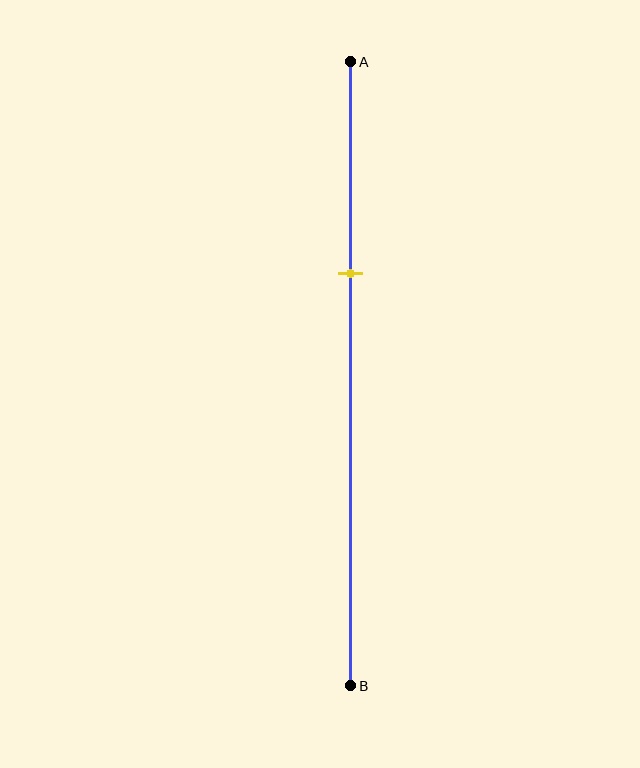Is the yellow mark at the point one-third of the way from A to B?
Yes, the mark is approximately at the one-third point.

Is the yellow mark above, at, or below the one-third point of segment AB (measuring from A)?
The yellow mark is approximately at the one-third point of segment AB.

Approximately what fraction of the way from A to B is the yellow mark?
The yellow mark is approximately 35% of the way from A to B.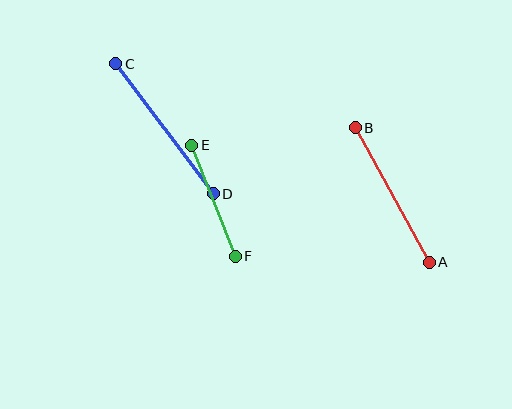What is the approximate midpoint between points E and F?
The midpoint is at approximately (213, 201) pixels.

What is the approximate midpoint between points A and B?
The midpoint is at approximately (392, 195) pixels.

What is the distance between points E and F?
The distance is approximately 119 pixels.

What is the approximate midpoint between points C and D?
The midpoint is at approximately (164, 129) pixels.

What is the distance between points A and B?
The distance is approximately 154 pixels.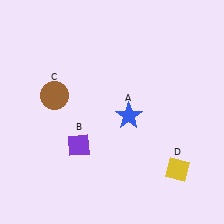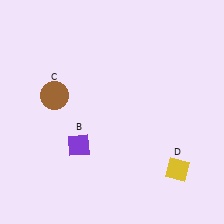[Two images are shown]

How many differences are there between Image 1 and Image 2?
There is 1 difference between the two images.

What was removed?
The blue star (A) was removed in Image 2.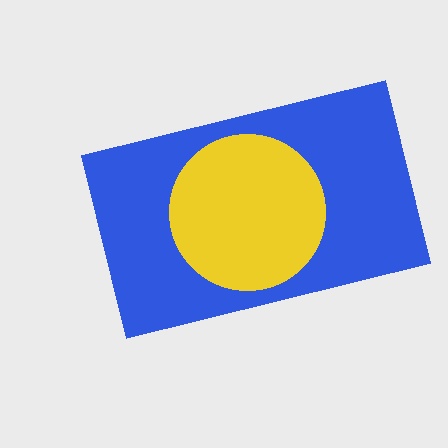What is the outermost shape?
The blue rectangle.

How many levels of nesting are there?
2.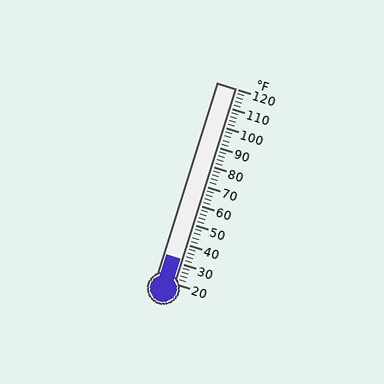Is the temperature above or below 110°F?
The temperature is below 110°F.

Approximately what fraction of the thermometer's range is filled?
The thermometer is filled to approximately 10% of its range.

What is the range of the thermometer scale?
The thermometer scale ranges from 20°F to 120°F.